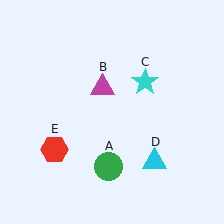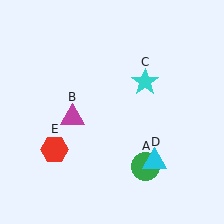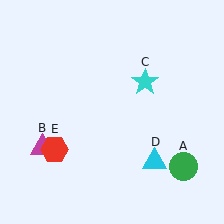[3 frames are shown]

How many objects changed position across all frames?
2 objects changed position: green circle (object A), magenta triangle (object B).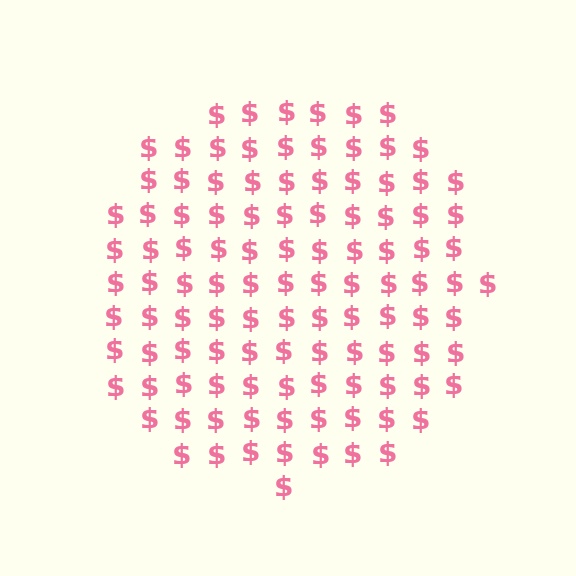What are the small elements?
The small elements are dollar signs.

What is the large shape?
The large shape is a circle.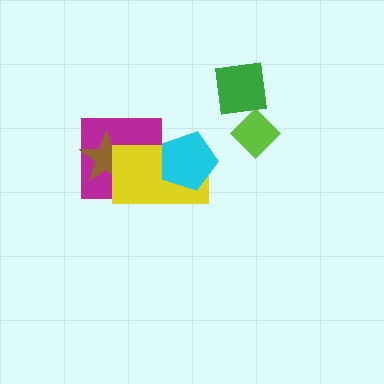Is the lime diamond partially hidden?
Yes, it is partially covered by another shape.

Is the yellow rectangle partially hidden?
Yes, it is partially covered by another shape.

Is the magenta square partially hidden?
Yes, it is partially covered by another shape.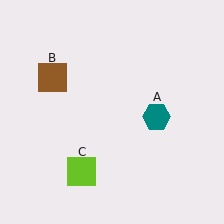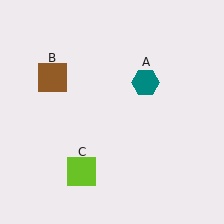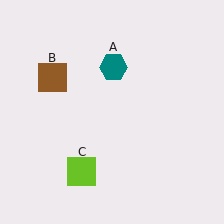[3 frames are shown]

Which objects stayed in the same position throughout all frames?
Brown square (object B) and lime square (object C) remained stationary.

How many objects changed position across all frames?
1 object changed position: teal hexagon (object A).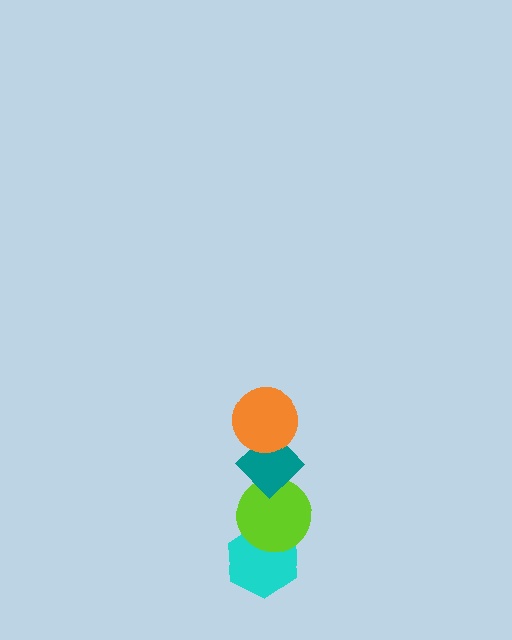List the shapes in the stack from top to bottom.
From top to bottom: the orange circle, the teal diamond, the lime circle, the cyan hexagon.